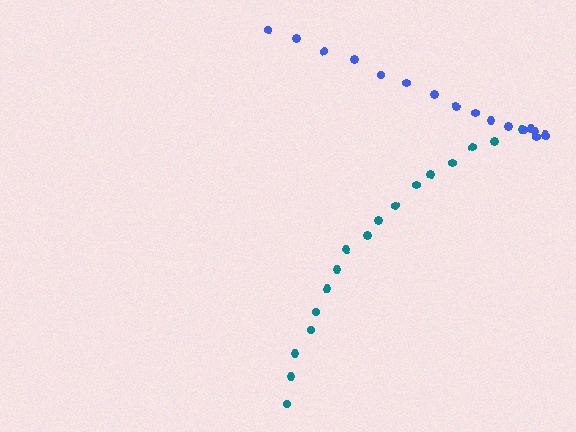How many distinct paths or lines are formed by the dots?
There are 2 distinct paths.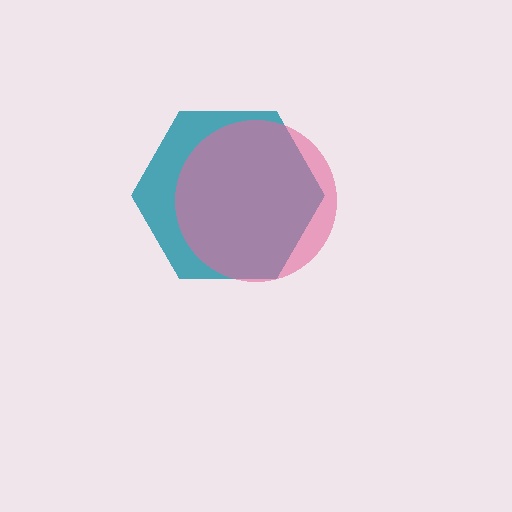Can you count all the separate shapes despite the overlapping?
Yes, there are 2 separate shapes.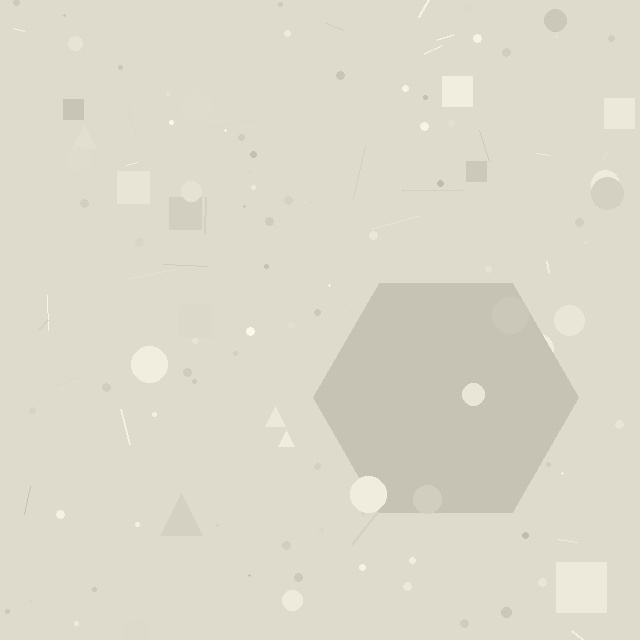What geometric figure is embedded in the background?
A hexagon is embedded in the background.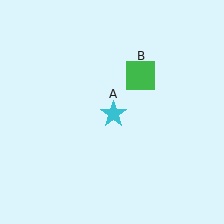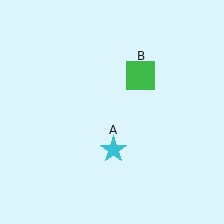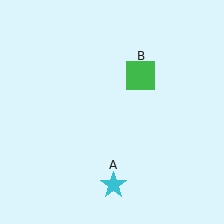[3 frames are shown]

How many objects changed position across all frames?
1 object changed position: cyan star (object A).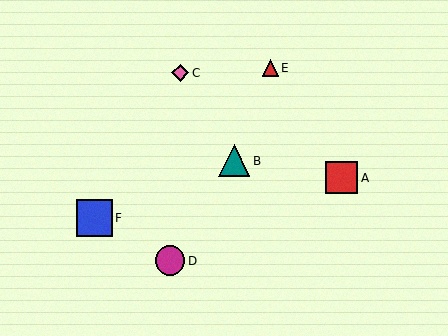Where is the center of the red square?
The center of the red square is at (342, 178).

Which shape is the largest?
The blue square (labeled F) is the largest.